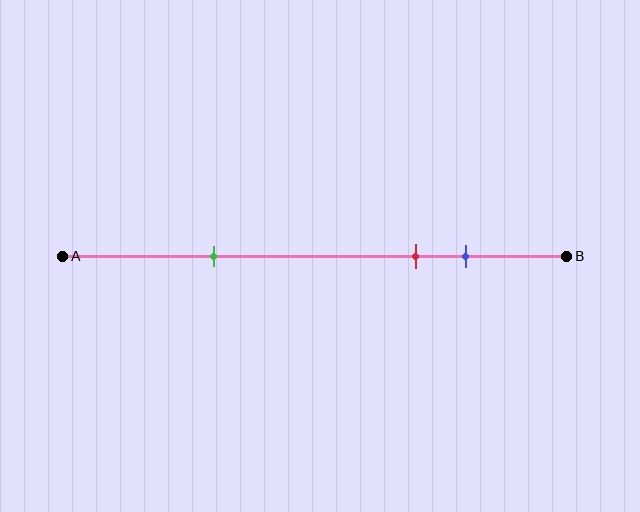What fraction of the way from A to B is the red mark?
The red mark is approximately 70% (0.7) of the way from A to B.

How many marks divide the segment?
There are 3 marks dividing the segment.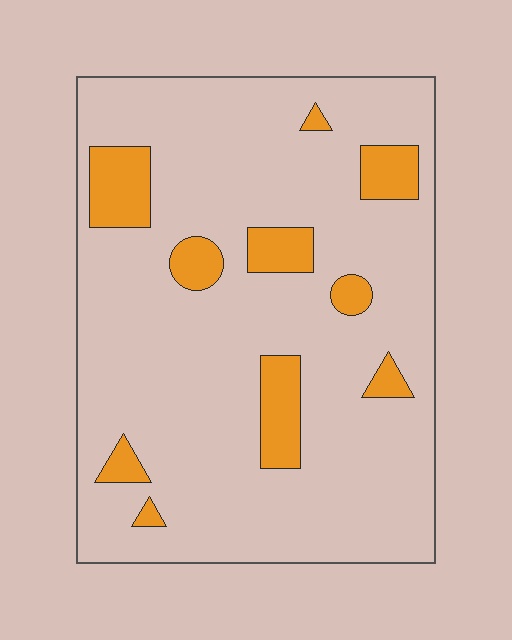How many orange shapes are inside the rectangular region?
10.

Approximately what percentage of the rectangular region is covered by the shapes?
Approximately 15%.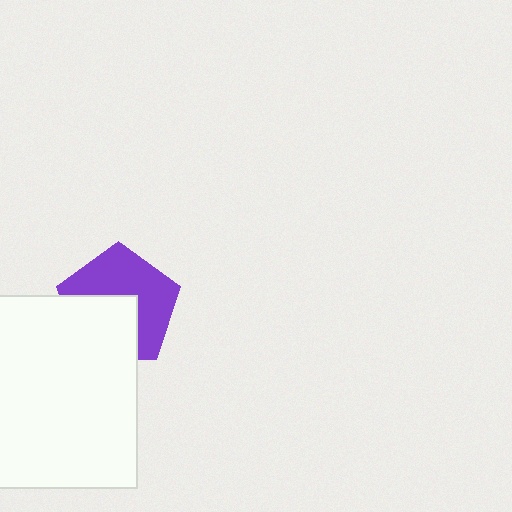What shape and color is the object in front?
The object in front is a white rectangle.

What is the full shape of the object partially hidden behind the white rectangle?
The partially hidden object is a purple pentagon.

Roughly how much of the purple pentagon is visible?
About half of it is visible (roughly 57%).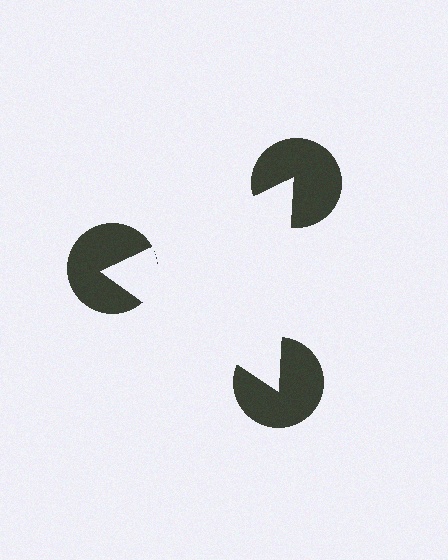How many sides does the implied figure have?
3 sides.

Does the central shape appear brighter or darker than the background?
It typically appears slightly brighter than the background, even though no actual brightness change is drawn.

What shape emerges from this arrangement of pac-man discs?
An illusory triangle — its edges are inferred from the aligned wedge cuts in the pac-man discs, not physically drawn.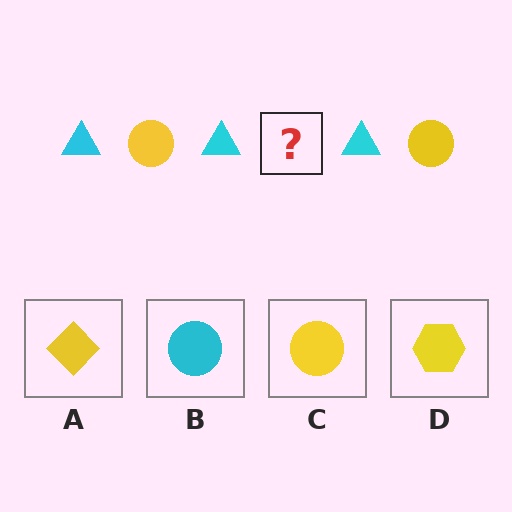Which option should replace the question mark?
Option C.